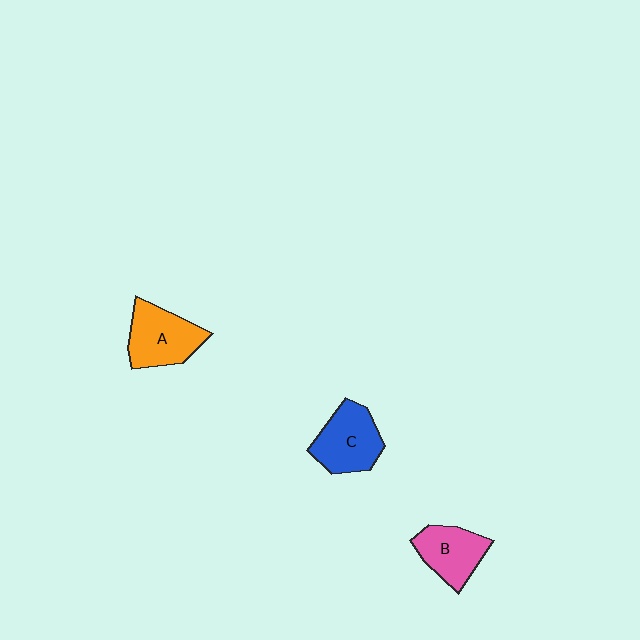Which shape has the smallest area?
Shape B (pink).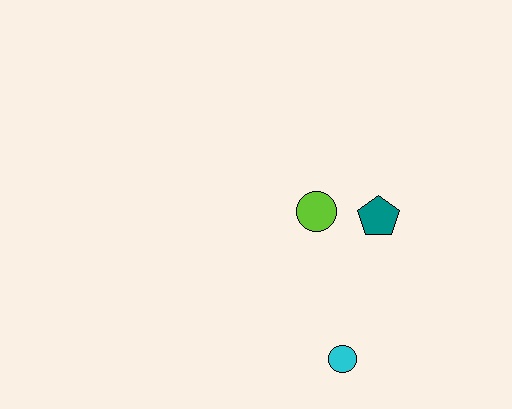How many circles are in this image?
There are 2 circles.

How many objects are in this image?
There are 3 objects.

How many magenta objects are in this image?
There are no magenta objects.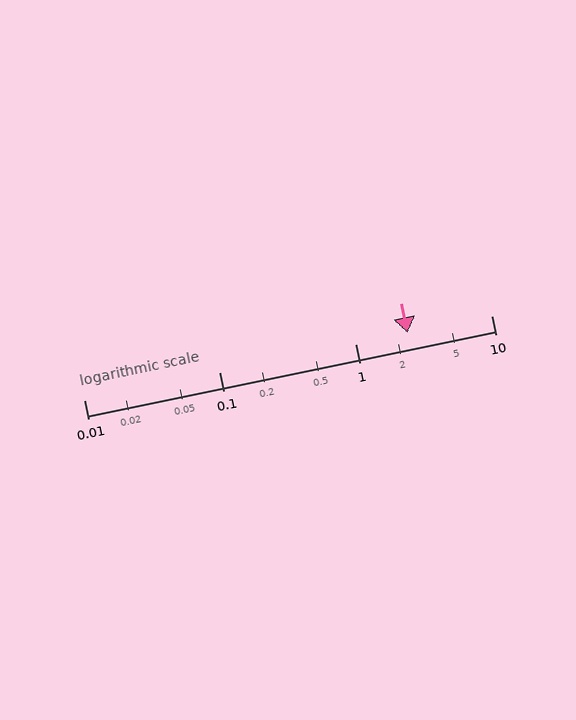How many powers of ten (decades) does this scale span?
The scale spans 3 decades, from 0.01 to 10.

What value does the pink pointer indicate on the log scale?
The pointer indicates approximately 2.4.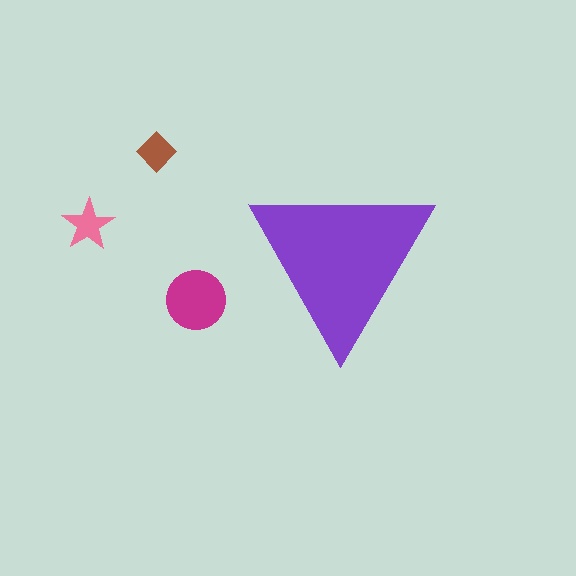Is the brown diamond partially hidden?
No, the brown diamond is fully visible.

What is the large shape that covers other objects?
A purple triangle.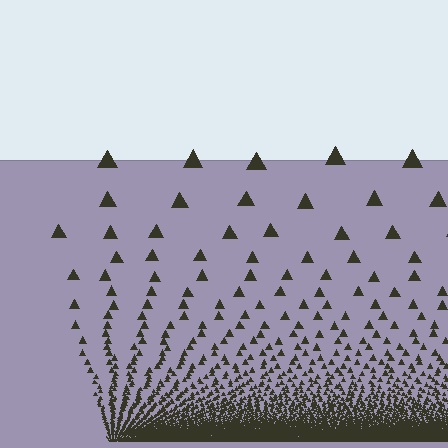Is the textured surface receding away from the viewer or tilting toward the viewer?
The surface appears to tilt toward the viewer. Texture elements get larger and sparser toward the top.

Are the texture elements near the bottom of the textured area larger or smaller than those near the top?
Smaller. The gradient is inverted — elements near the bottom are smaller and denser.